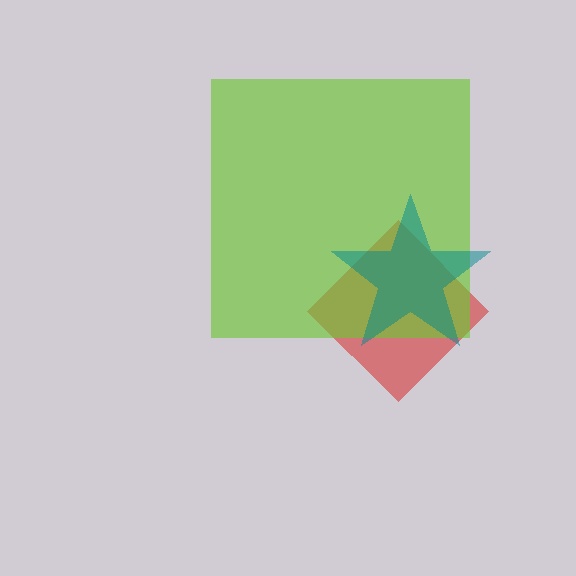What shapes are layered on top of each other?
The layered shapes are: a red diamond, a lime square, a teal star.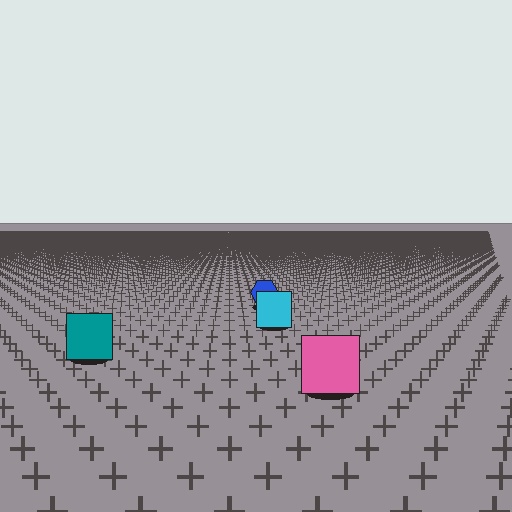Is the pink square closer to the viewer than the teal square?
Yes. The pink square is closer — you can tell from the texture gradient: the ground texture is coarser near it.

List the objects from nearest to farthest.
From nearest to farthest: the pink square, the teal square, the cyan square, the blue hexagon.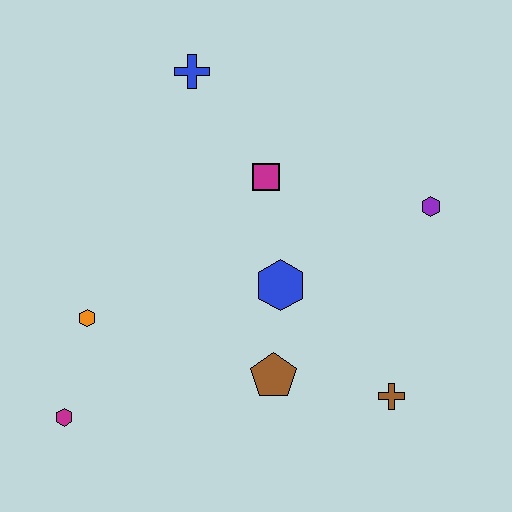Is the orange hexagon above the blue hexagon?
No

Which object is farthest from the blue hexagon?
The magenta hexagon is farthest from the blue hexagon.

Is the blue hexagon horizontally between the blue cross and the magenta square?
No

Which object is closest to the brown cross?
The brown pentagon is closest to the brown cross.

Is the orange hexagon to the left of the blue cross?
Yes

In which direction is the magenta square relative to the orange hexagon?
The magenta square is to the right of the orange hexagon.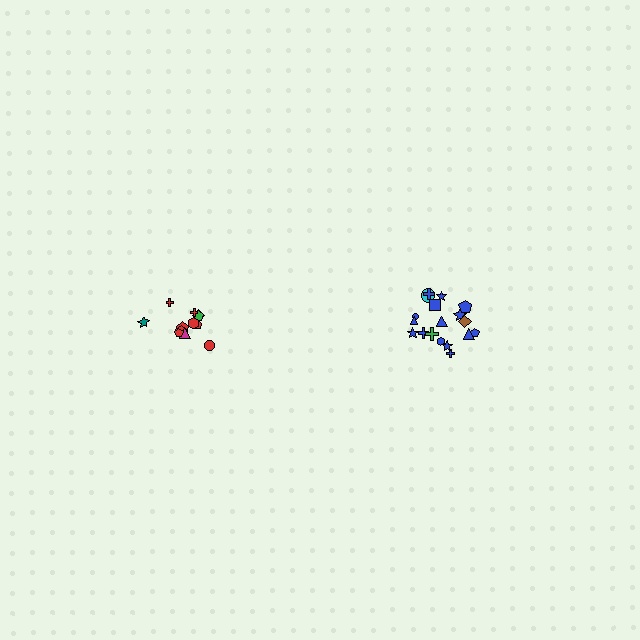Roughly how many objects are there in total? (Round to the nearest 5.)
Roughly 30 objects in total.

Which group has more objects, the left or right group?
The right group.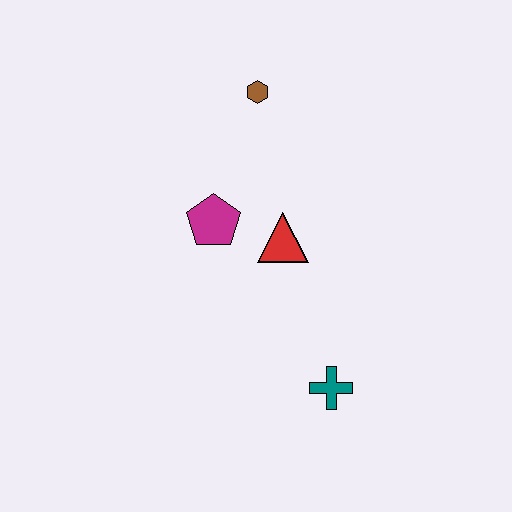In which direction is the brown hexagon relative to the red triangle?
The brown hexagon is above the red triangle.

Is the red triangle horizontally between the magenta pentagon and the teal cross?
Yes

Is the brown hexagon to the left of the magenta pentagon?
No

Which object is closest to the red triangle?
The magenta pentagon is closest to the red triangle.